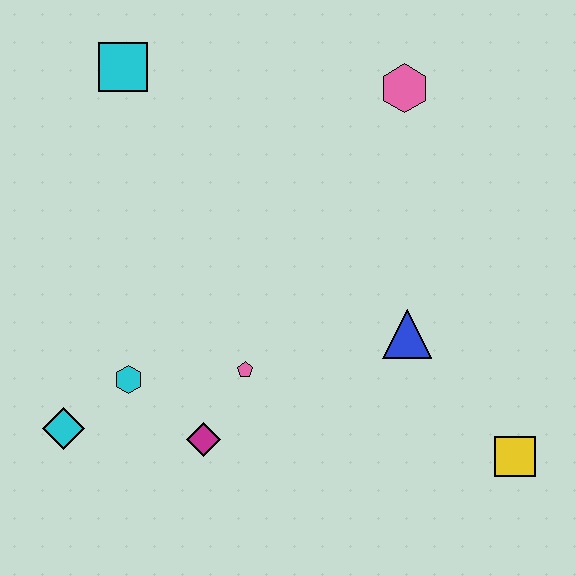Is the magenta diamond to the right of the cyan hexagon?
Yes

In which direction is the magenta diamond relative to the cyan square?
The magenta diamond is below the cyan square.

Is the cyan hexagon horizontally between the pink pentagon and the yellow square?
No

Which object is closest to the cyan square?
The pink hexagon is closest to the cyan square.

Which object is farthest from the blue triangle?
The cyan square is farthest from the blue triangle.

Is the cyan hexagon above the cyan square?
No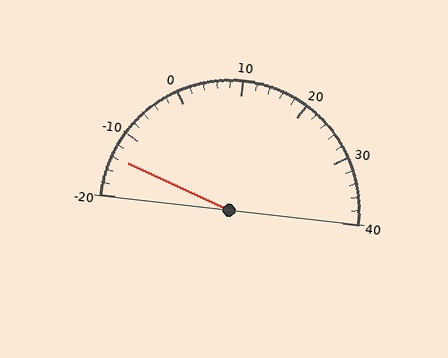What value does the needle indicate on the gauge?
The needle indicates approximately -14.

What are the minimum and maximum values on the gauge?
The gauge ranges from -20 to 40.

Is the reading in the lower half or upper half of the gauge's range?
The reading is in the lower half of the range (-20 to 40).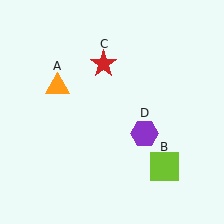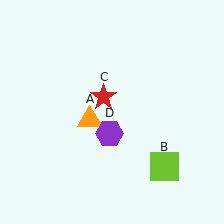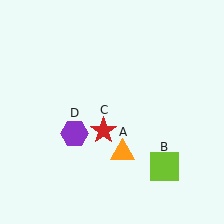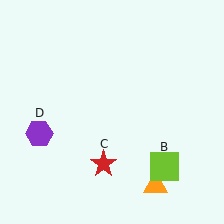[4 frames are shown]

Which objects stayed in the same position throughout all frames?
Lime square (object B) remained stationary.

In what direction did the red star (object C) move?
The red star (object C) moved down.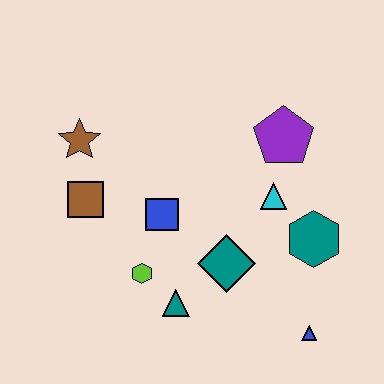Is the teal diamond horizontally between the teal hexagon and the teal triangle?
Yes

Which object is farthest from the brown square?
The blue triangle is farthest from the brown square.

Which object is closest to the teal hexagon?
The cyan triangle is closest to the teal hexagon.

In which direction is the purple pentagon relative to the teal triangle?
The purple pentagon is above the teal triangle.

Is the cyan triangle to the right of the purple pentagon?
No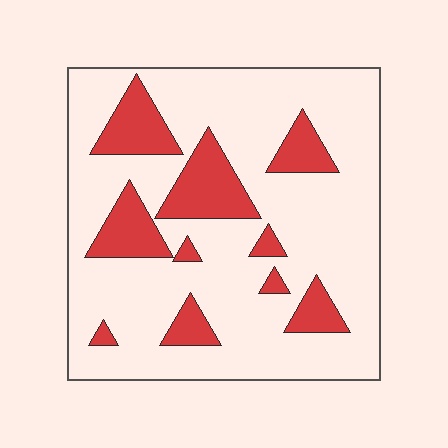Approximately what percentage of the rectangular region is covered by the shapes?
Approximately 20%.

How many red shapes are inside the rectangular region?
10.